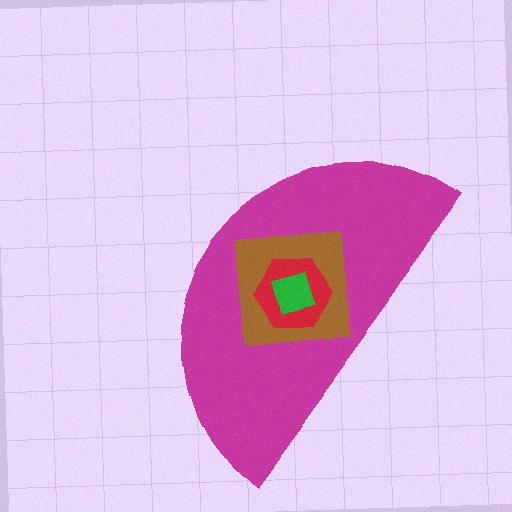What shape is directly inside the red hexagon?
The green square.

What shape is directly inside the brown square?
The red hexagon.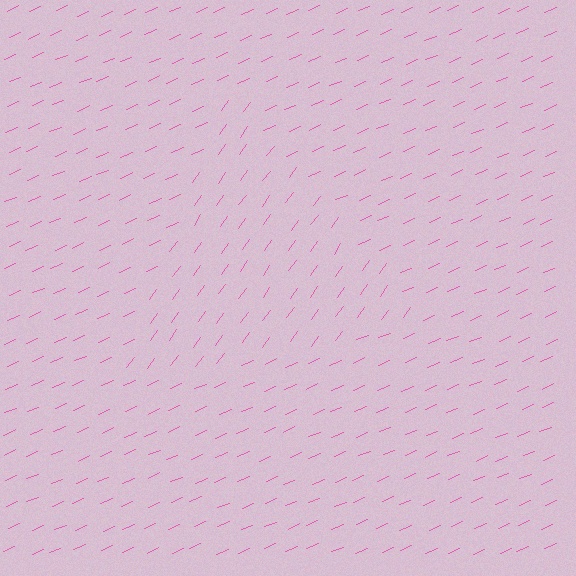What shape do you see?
I see a triangle.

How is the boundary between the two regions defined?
The boundary is defined purely by a change in line orientation (approximately 30 degrees difference). All lines are the same color and thickness.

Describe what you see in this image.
The image is filled with small pink line segments. A triangle region in the image has lines oriented differently from the surrounding lines, creating a visible texture boundary.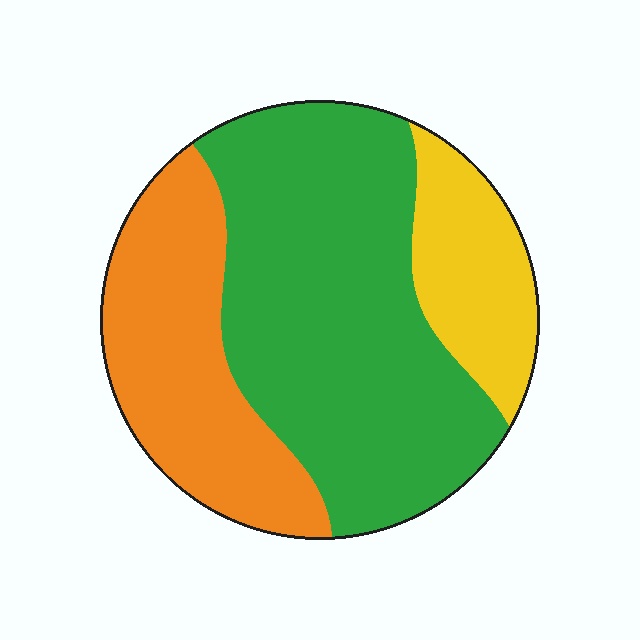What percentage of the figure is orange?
Orange takes up between a quarter and a half of the figure.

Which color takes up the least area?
Yellow, at roughly 15%.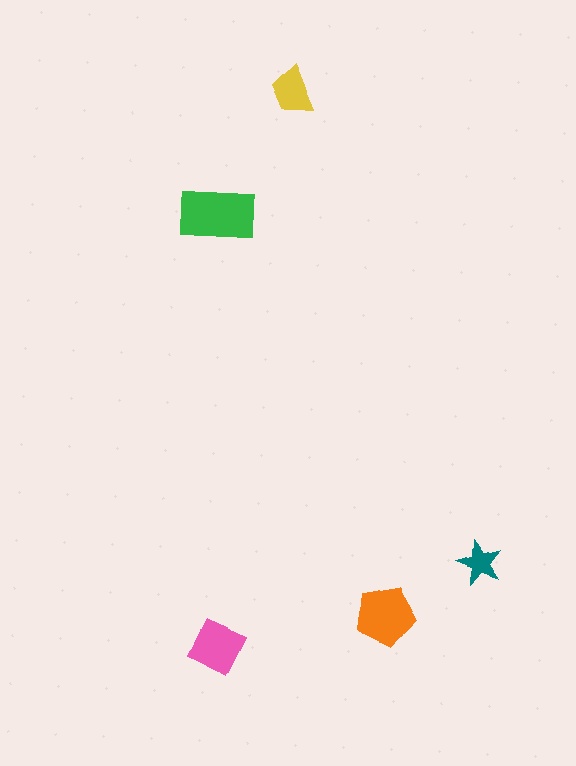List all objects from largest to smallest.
The green rectangle, the orange pentagon, the pink diamond, the yellow trapezoid, the teal star.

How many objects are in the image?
There are 5 objects in the image.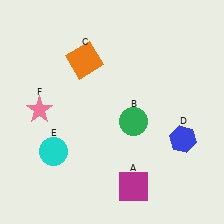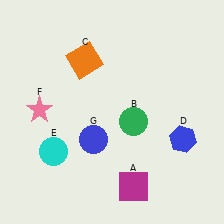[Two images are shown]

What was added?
A blue circle (G) was added in Image 2.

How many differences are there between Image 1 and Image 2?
There is 1 difference between the two images.